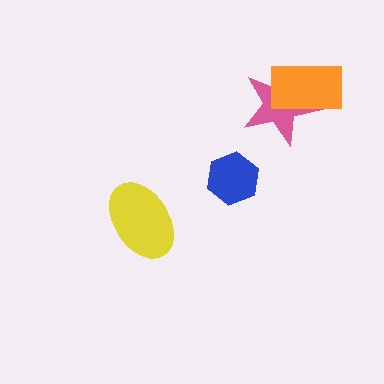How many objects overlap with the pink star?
1 object overlaps with the pink star.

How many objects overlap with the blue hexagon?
0 objects overlap with the blue hexagon.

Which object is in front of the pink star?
The orange rectangle is in front of the pink star.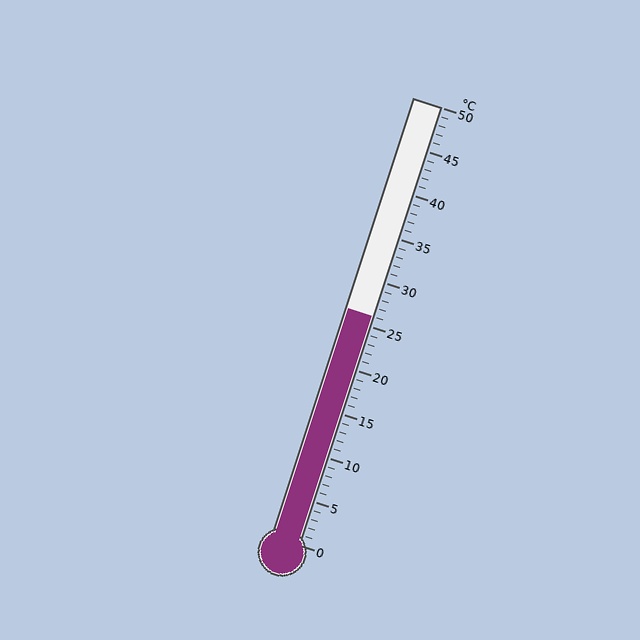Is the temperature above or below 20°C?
The temperature is above 20°C.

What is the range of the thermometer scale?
The thermometer scale ranges from 0°C to 50°C.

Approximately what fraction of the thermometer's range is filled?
The thermometer is filled to approximately 50% of its range.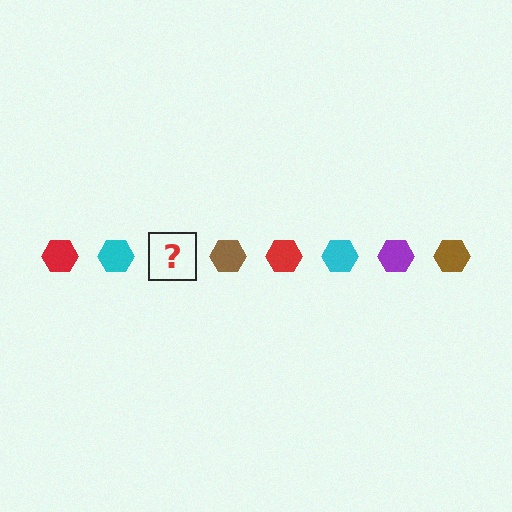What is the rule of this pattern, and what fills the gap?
The rule is that the pattern cycles through red, cyan, purple, brown hexagons. The gap should be filled with a purple hexagon.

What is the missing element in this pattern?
The missing element is a purple hexagon.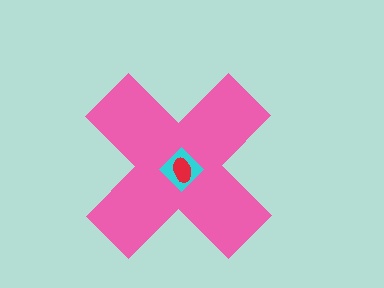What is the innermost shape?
The red ellipse.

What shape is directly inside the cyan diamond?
The red ellipse.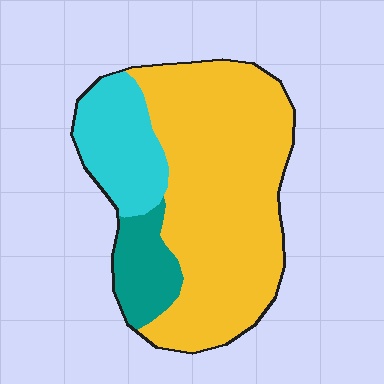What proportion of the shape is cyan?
Cyan covers around 20% of the shape.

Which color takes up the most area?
Yellow, at roughly 70%.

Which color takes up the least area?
Teal, at roughly 10%.